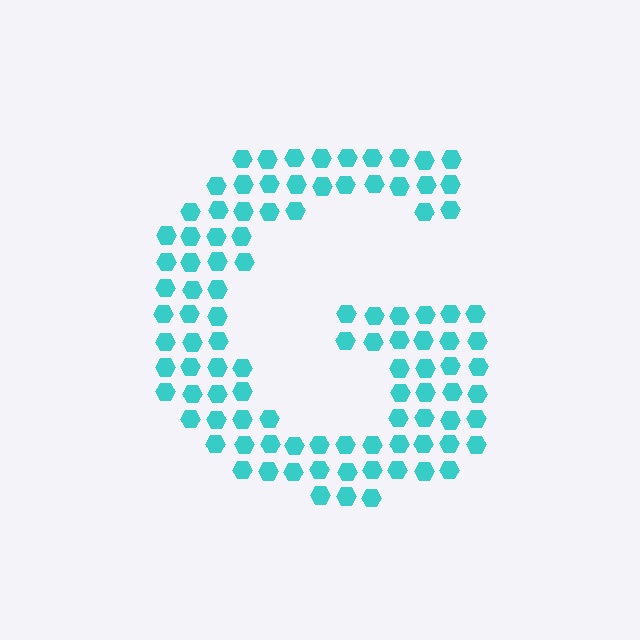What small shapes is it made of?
It is made of small hexagons.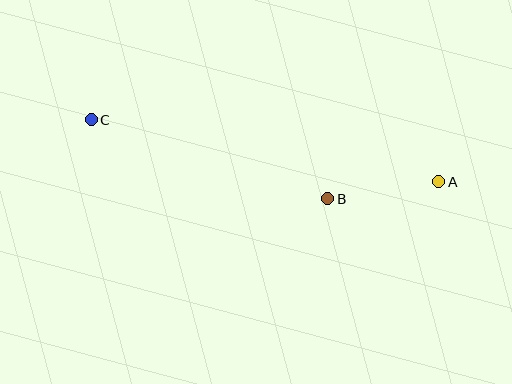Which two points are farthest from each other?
Points A and C are farthest from each other.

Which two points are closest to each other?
Points A and B are closest to each other.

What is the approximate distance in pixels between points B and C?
The distance between B and C is approximately 250 pixels.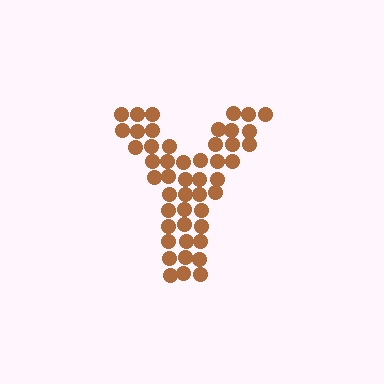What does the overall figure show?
The overall figure shows the letter Y.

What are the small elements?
The small elements are circles.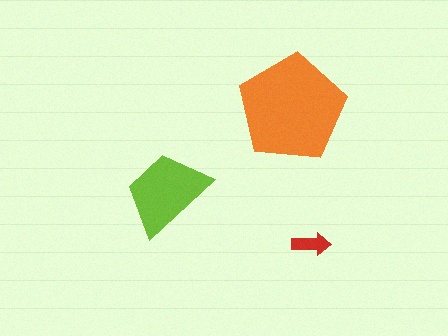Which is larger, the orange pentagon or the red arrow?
The orange pentagon.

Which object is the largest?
The orange pentagon.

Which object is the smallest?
The red arrow.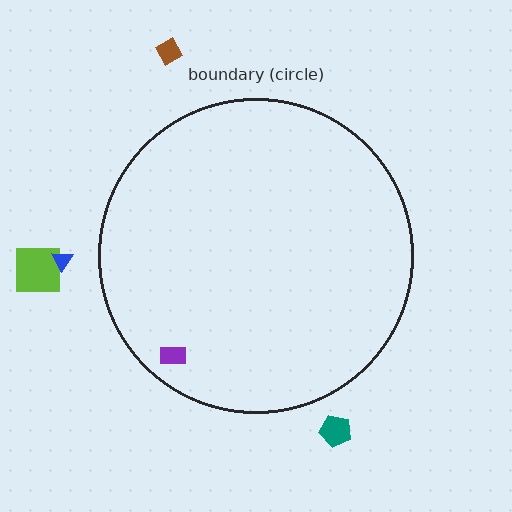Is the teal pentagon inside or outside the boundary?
Outside.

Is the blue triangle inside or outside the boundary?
Outside.